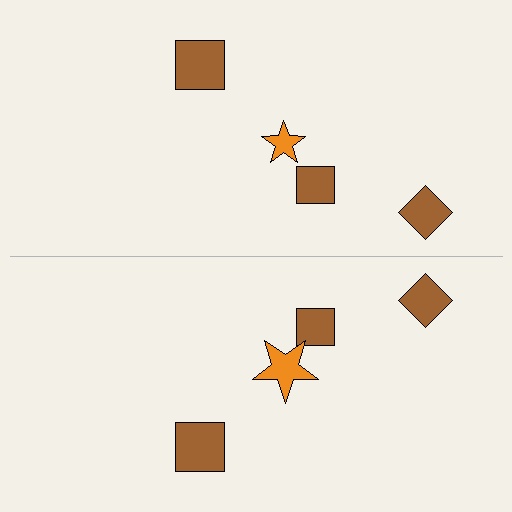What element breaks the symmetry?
The orange star on the bottom side has a different size than its mirror counterpart.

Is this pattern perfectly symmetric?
No, the pattern is not perfectly symmetric. The orange star on the bottom side has a different size than its mirror counterpart.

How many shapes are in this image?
There are 8 shapes in this image.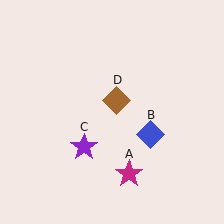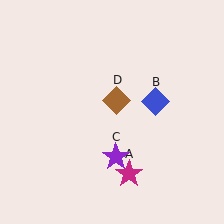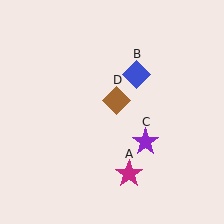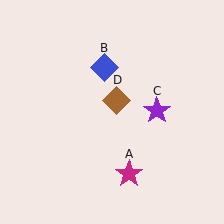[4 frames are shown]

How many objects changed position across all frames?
2 objects changed position: blue diamond (object B), purple star (object C).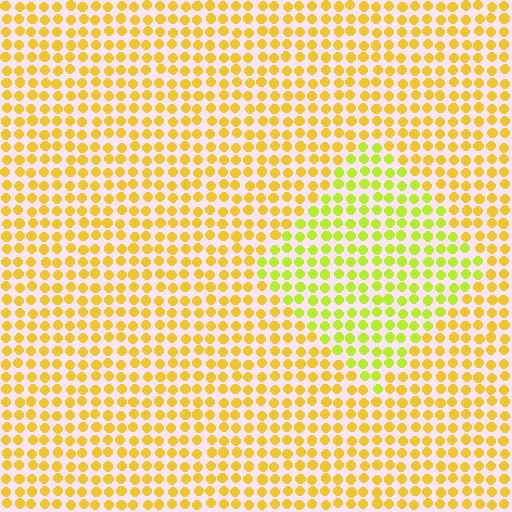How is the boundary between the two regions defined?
The boundary is defined purely by a slight shift in hue (about 31 degrees). Spacing, size, and orientation are identical on both sides.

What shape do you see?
I see a diamond.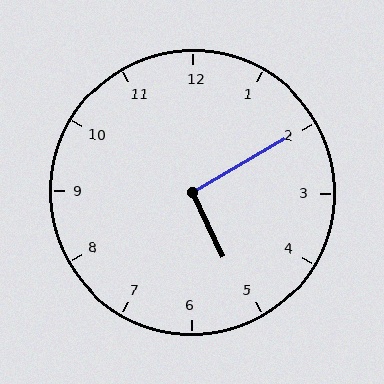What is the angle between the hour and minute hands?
Approximately 95 degrees.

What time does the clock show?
5:10.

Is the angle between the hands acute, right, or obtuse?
It is right.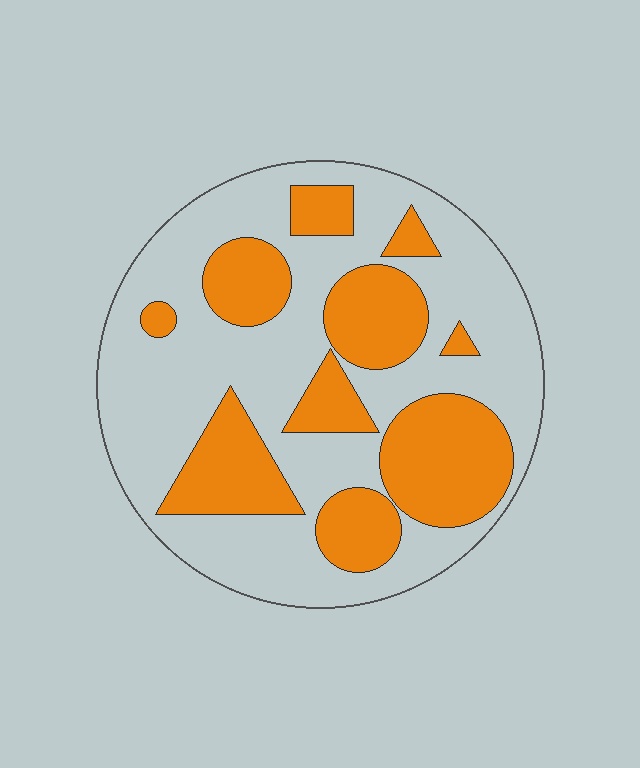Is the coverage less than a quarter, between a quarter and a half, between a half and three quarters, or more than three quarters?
Between a quarter and a half.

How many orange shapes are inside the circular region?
10.